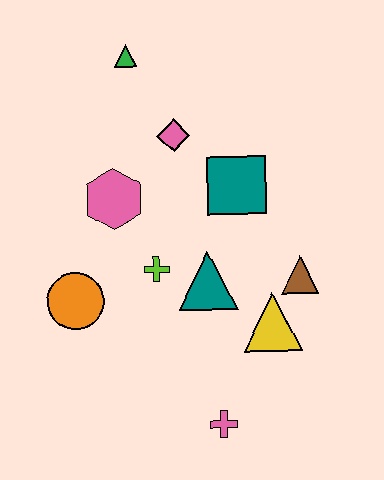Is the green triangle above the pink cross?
Yes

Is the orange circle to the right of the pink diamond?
No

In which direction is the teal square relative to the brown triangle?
The teal square is above the brown triangle.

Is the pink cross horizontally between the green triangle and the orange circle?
No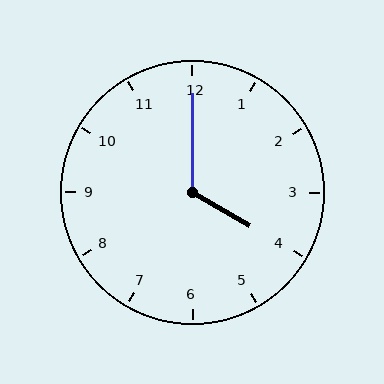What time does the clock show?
4:00.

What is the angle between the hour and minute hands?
Approximately 120 degrees.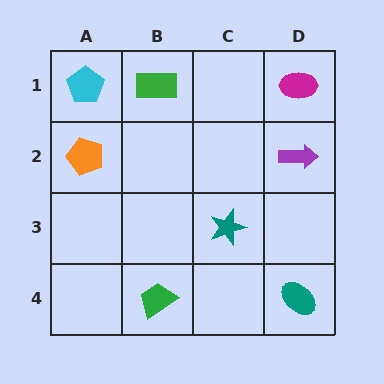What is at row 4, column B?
A green trapezoid.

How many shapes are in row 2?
2 shapes.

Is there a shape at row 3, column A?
No, that cell is empty.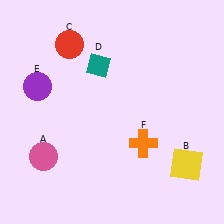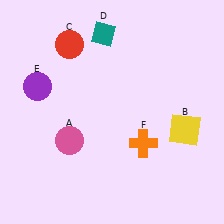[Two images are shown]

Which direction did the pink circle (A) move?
The pink circle (A) moved right.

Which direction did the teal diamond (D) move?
The teal diamond (D) moved up.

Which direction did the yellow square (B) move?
The yellow square (B) moved up.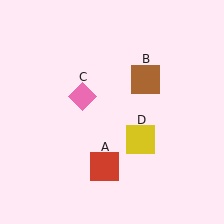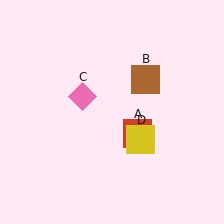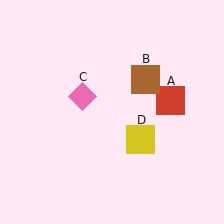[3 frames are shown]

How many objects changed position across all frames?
1 object changed position: red square (object A).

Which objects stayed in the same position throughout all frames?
Brown square (object B) and pink diamond (object C) and yellow square (object D) remained stationary.